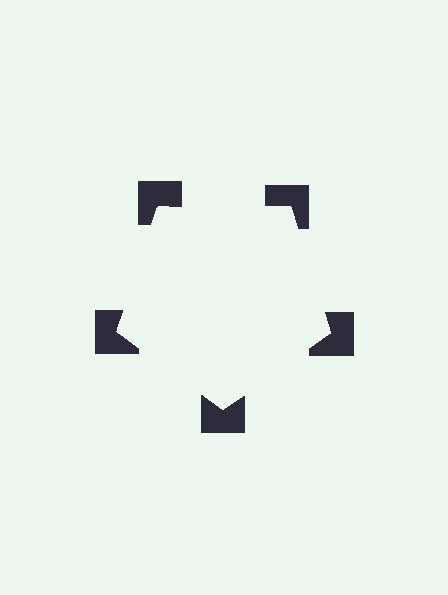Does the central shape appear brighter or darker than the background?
It typically appears slightly brighter than the background, even though no actual brightness change is drawn.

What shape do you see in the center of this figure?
An illusory pentagon — its edges are inferred from the aligned wedge cuts in the notched squares, not physically drawn.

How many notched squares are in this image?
There are 5 — one at each vertex of the illusory pentagon.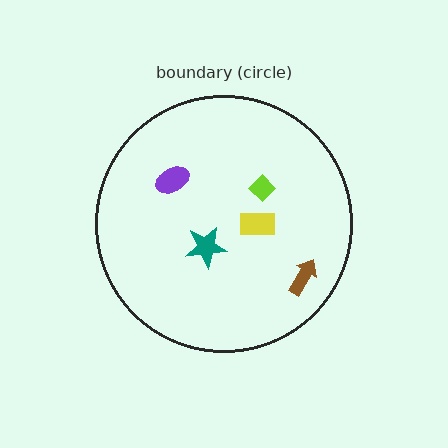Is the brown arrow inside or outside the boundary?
Inside.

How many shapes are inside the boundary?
5 inside, 0 outside.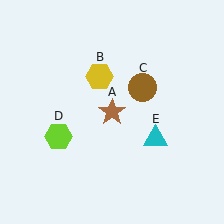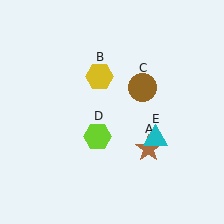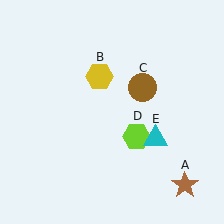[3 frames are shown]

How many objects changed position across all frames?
2 objects changed position: brown star (object A), lime hexagon (object D).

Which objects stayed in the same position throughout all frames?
Yellow hexagon (object B) and brown circle (object C) and cyan triangle (object E) remained stationary.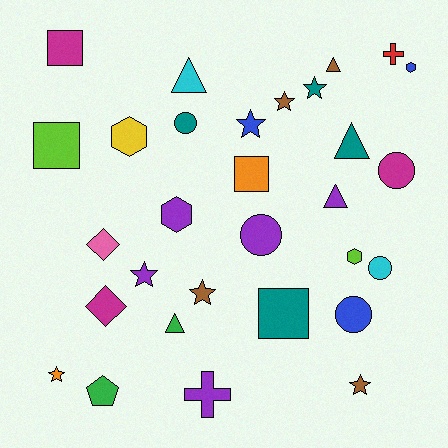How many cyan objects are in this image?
There are 2 cyan objects.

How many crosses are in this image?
There are 2 crosses.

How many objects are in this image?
There are 30 objects.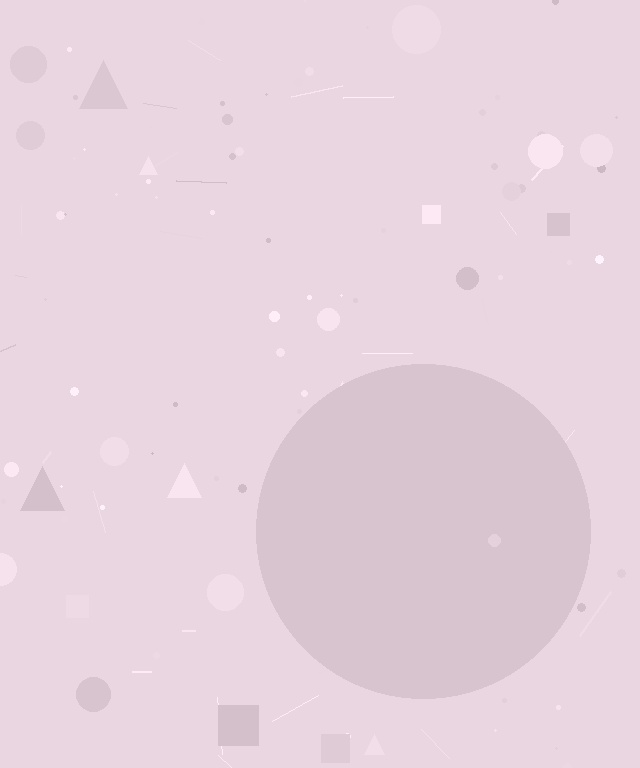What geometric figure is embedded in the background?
A circle is embedded in the background.